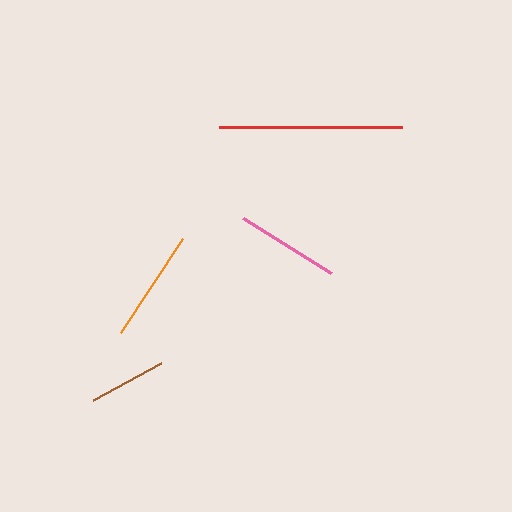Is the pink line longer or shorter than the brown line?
The pink line is longer than the brown line.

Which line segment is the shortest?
The brown line is the shortest at approximately 78 pixels.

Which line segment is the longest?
The red line is the longest at approximately 183 pixels.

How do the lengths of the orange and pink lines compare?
The orange and pink lines are approximately the same length.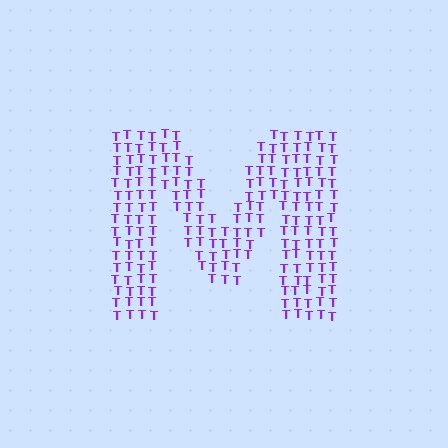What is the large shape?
The large shape is the letter M.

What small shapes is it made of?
It is made of small letter T's.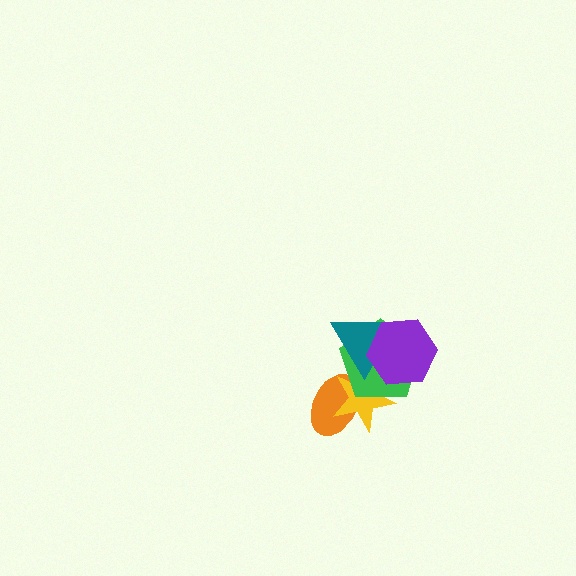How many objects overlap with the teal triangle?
3 objects overlap with the teal triangle.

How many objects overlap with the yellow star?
4 objects overlap with the yellow star.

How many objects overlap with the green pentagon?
4 objects overlap with the green pentagon.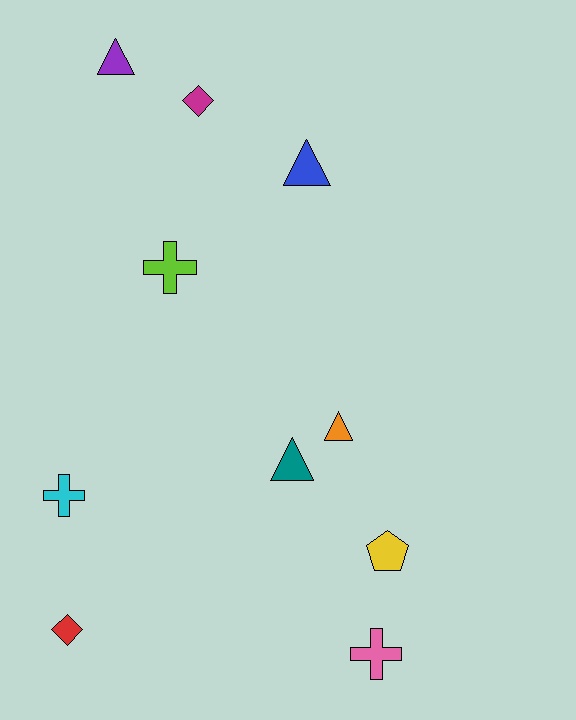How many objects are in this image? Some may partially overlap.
There are 10 objects.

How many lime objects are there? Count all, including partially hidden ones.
There is 1 lime object.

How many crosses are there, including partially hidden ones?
There are 3 crosses.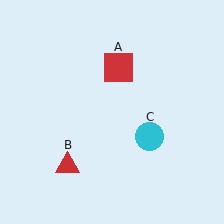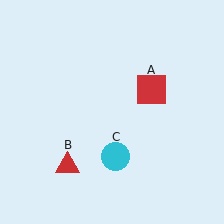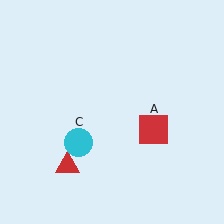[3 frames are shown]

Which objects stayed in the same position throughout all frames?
Red triangle (object B) remained stationary.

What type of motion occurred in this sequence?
The red square (object A), cyan circle (object C) rotated clockwise around the center of the scene.